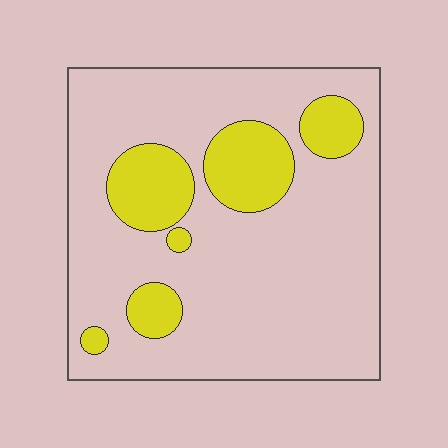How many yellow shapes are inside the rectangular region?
6.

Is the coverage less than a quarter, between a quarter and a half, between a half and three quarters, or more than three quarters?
Less than a quarter.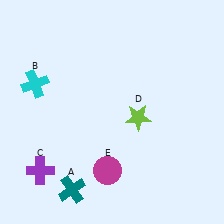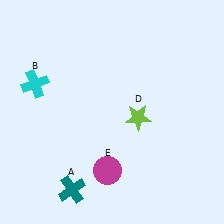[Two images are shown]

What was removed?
The purple cross (C) was removed in Image 2.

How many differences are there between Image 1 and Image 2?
There is 1 difference between the two images.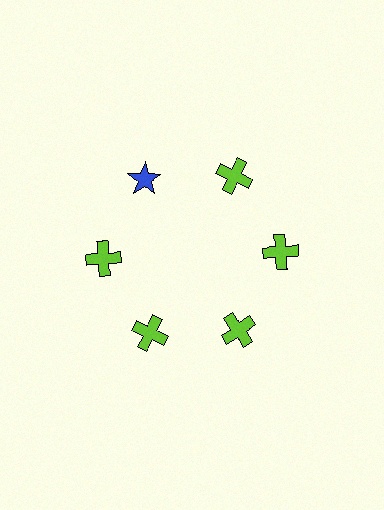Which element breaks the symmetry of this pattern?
The blue star at roughly the 11 o'clock position breaks the symmetry. All other shapes are lime crosses.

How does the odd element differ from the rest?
It differs in both color (blue instead of lime) and shape (star instead of cross).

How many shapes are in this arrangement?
There are 6 shapes arranged in a ring pattern.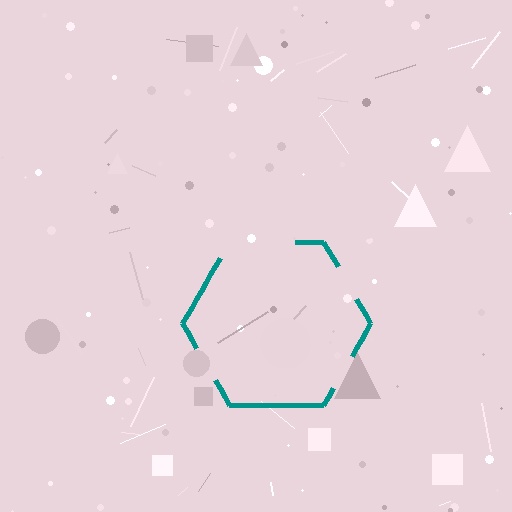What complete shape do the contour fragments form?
The contour fragments form a hexagon.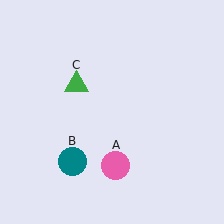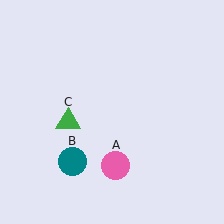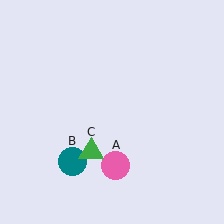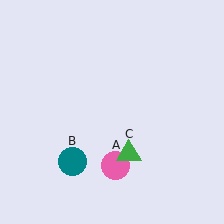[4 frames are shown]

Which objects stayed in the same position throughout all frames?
Pink circle (object A) and teal circle (object B) remained stationary.